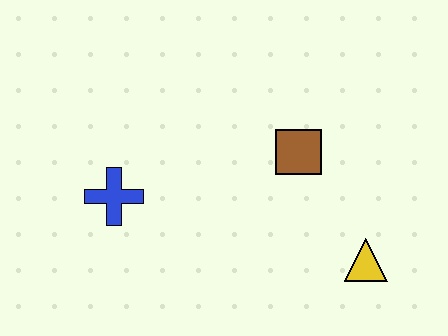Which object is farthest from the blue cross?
The yellow triangle is farthest from the blue cross.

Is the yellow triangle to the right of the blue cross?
Yes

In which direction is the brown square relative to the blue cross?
The brown square is to the right of the blue cross.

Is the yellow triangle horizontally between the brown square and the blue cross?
No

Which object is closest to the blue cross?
The brown square is closest to the blue cross.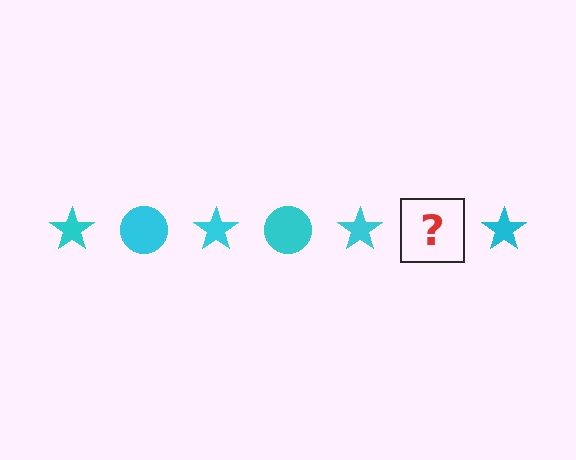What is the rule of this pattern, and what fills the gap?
The rule is that the pattern cycles through star, circle shapes in cyan. The gap should be filled with a cyan circle.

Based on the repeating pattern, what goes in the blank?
The blank should be a cyan circle.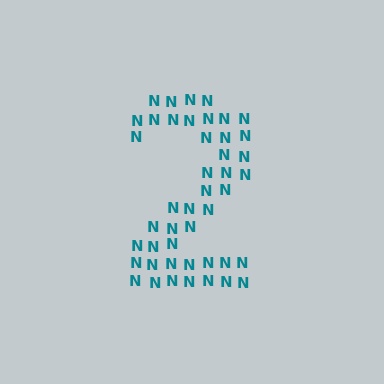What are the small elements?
The small elements are letter N's.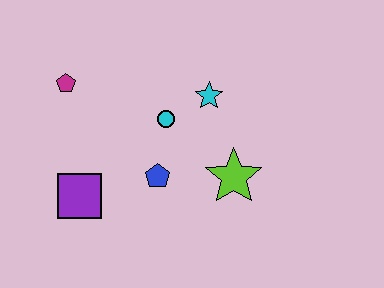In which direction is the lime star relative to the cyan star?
The lime star is below the cyan star.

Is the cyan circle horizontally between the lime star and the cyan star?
No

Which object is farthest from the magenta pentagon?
The lime star is farthest from the magenta pentagon.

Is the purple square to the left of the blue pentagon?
Yes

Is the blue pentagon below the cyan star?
Yes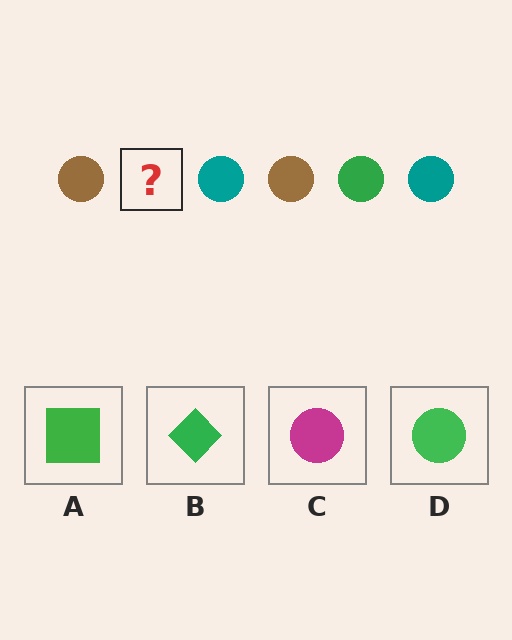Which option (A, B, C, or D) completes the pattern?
D.